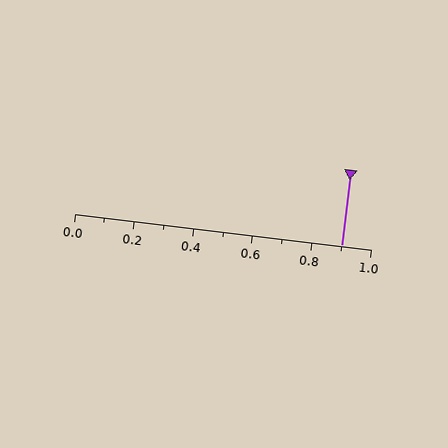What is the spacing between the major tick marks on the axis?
The major ticks are spaced 0.2 apart.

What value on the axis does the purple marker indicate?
The marker indicates approximately 0.9.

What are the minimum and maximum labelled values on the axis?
The axis runs from 0.0 to 1.0.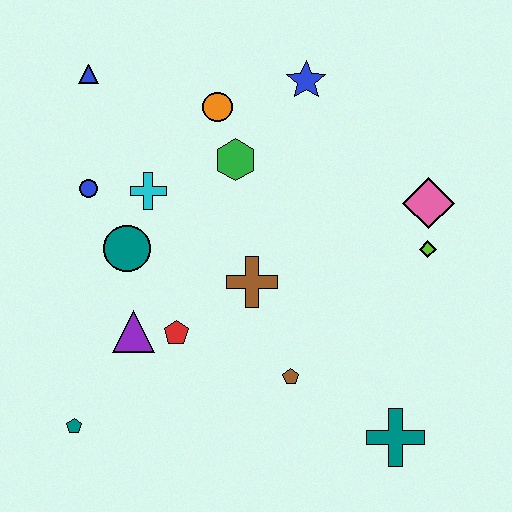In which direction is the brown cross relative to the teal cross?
The brown cross is above the teal cross.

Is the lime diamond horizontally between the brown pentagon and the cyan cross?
No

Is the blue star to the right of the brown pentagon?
Yes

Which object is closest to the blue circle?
The cyan cross is closest to the blue circle.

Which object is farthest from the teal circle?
The teal cross is farthest from the teal circle.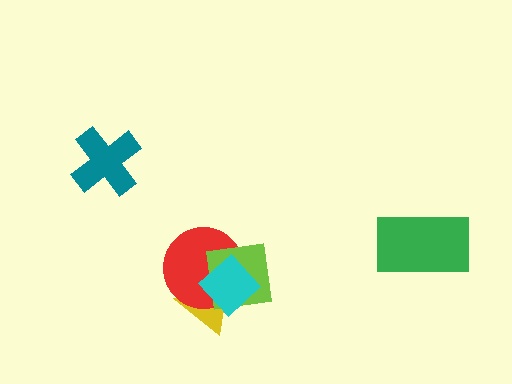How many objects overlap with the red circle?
3 objects overlap with the red circle.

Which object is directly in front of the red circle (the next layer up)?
The lime square is directly in front of the red circle.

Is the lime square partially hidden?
Yes, it is partially covered by another shape.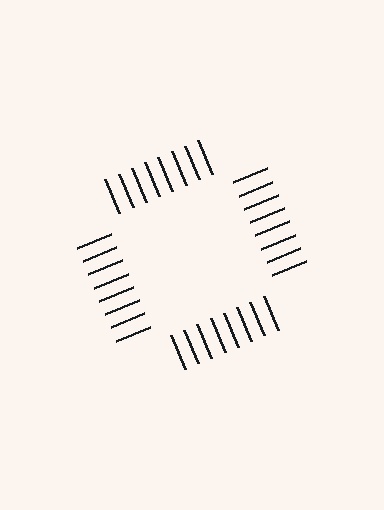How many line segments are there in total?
32 — 8 along each of the 4 edges.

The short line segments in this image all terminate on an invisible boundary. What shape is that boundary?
An illusory square — the line segments terminate on its edges but no continuous stroke is drawn.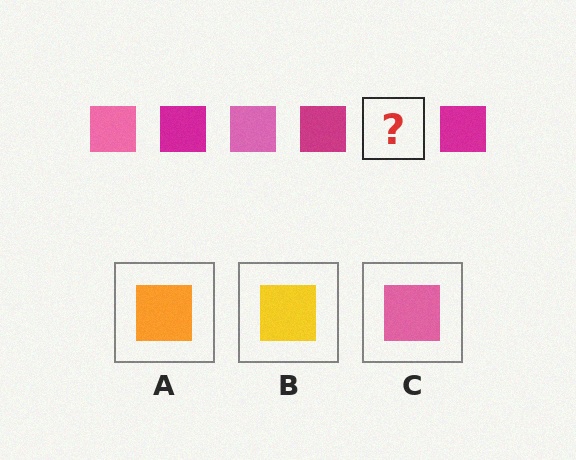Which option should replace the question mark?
Option C.